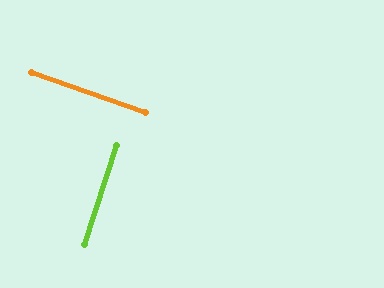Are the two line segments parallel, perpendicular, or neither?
Perpendicular — they meet at approximately 89°.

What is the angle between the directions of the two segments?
Approximately 89 degrees.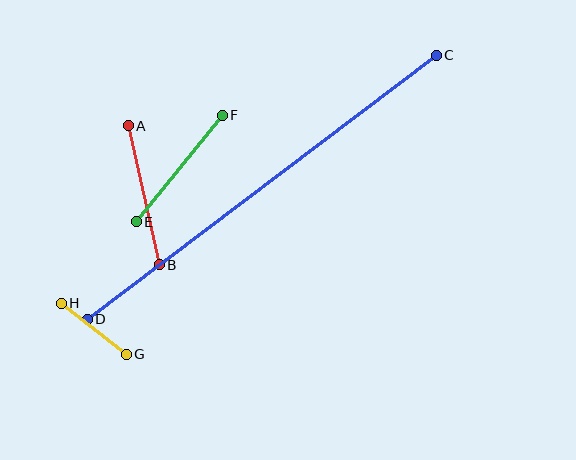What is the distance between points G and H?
The distance is approximately 83 pixels.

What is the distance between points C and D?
The distance is approximately 438 pixels.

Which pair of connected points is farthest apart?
Points C and D are farthest apart.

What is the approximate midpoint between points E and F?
The midpoint is at approximately (179, 169) pixels.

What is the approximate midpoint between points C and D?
The midpoint is at approximately (262, 187) pixels.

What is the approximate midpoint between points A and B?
The midpoint is at approximately (144, 195) pixels.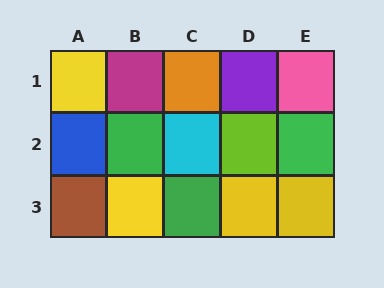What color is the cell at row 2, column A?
Blue.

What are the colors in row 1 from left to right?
Yellow, magenta, orange, purple, pink.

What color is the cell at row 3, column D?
Yellow.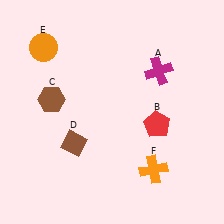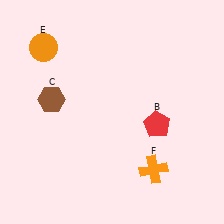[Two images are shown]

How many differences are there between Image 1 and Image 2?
There are 2 differences between the two images.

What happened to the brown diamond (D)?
The brown diamond (D) was removed in Image 2. It was in the bottom-left area of Image 1.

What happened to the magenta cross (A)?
The magenta cross (A) was removed in Image 2. It was in the top-right area of Image 1.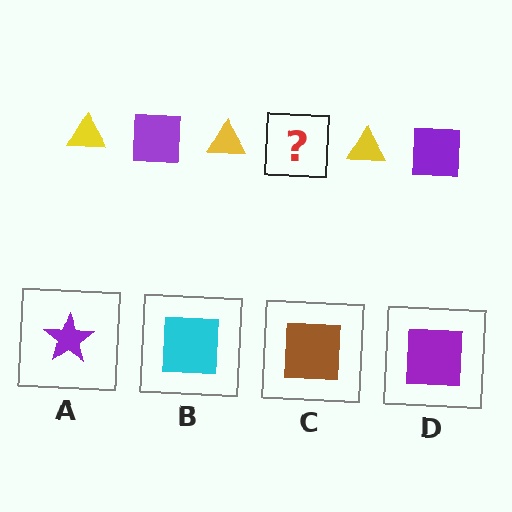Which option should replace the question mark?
Option D.